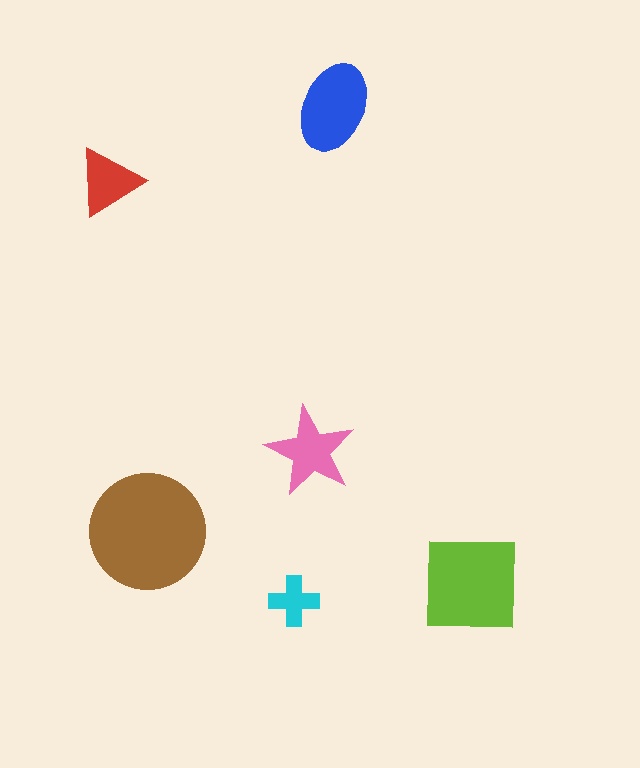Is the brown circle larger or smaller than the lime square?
Larger.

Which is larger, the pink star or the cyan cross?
The pink star.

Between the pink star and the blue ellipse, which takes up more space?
The blue ellipse.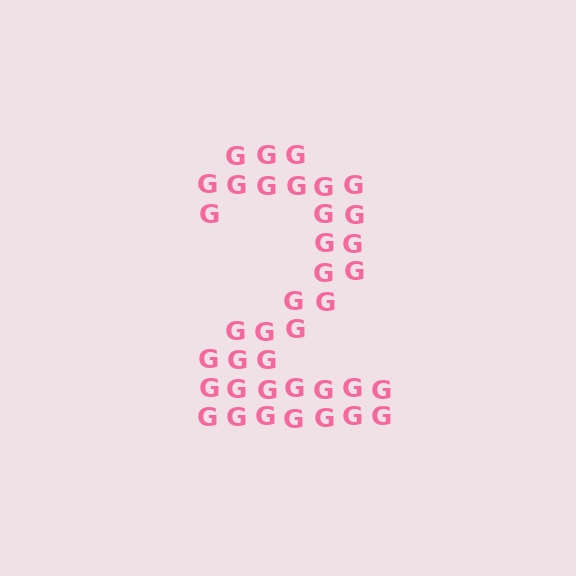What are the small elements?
The small elements are letter G's.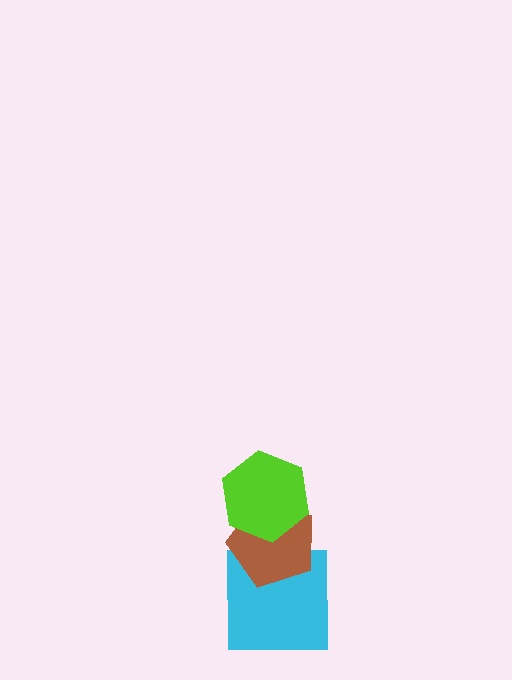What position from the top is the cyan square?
The cyan square is 3rd from the top.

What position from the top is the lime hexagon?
The lime hexagon is 1st from the top.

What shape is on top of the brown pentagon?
The lime hexagon is on top of the brown pentagon.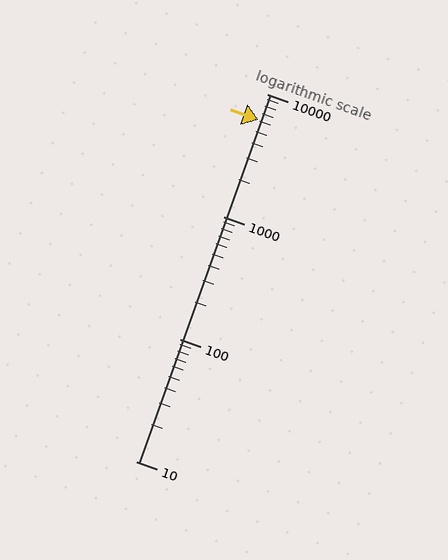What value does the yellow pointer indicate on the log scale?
The pointer indicates approximately 6100.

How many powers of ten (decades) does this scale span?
The scale spans 3 decades, from 10 to 10000.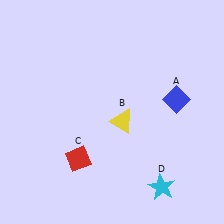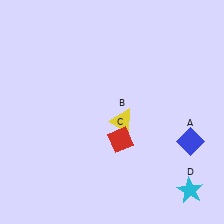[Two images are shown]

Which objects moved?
The objects that moved are: the blue diamond (A), the red diamond (C), the cyan star (D).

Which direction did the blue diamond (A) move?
The blue diamond (A) moved down.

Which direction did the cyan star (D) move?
The cyan star (D) moved right.